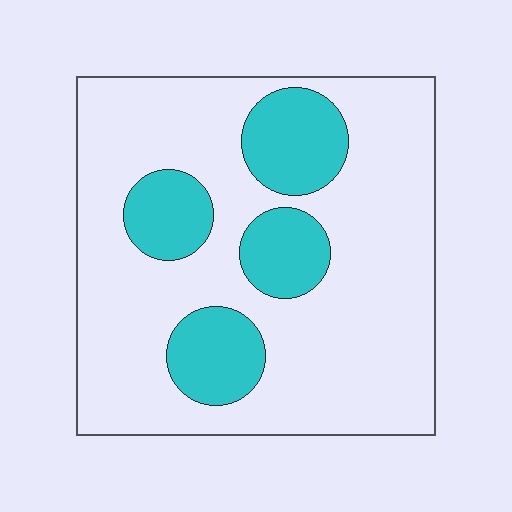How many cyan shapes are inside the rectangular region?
4.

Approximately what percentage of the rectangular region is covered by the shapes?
Approximately 25%.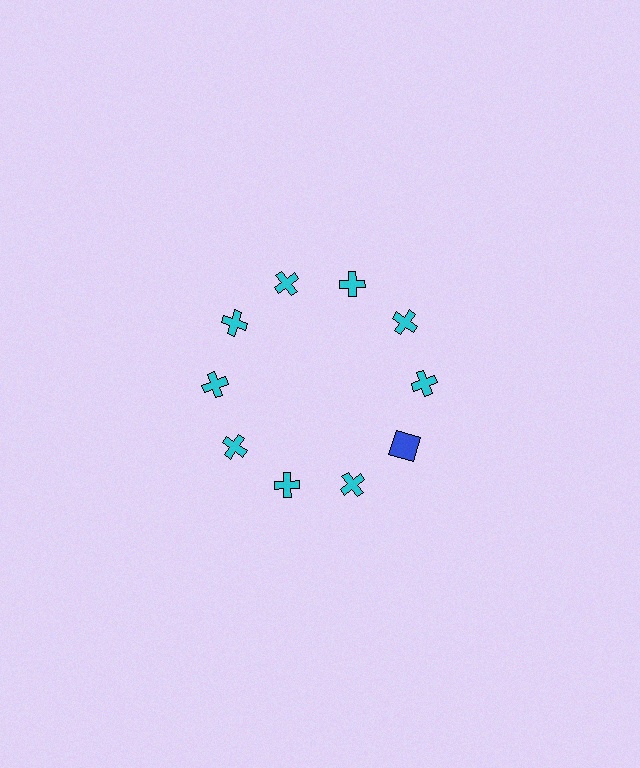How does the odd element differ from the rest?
It differs in both color (blue instead of cyan) and shape (square instead of cross).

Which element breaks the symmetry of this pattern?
The blue square at roughly the 4 o'clock position breaks the symmetry. All other shapes are cyan crosses.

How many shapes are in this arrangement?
There are 10 shapes arranged in a ring pattern.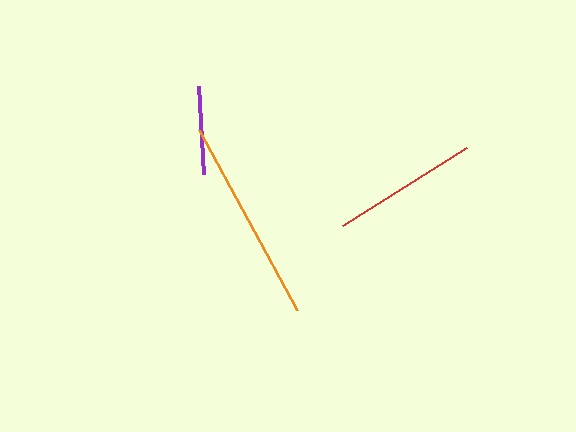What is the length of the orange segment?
The orange segment is approximately 206 pixels long.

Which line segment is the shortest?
The purple line is the shortest at approximately 88 pixels.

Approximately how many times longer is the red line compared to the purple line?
The red line is approximately 1.7 times the length of the purple line.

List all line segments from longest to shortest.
From longest to shortest: orange, red, purple.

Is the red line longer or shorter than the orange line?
The orange line is longer than the red line.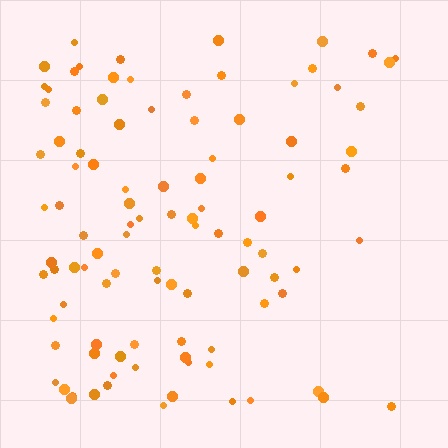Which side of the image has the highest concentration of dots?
The left.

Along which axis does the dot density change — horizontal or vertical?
Horizontal.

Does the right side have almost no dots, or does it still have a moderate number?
Still a moderate number, just noticeably fewer than the left.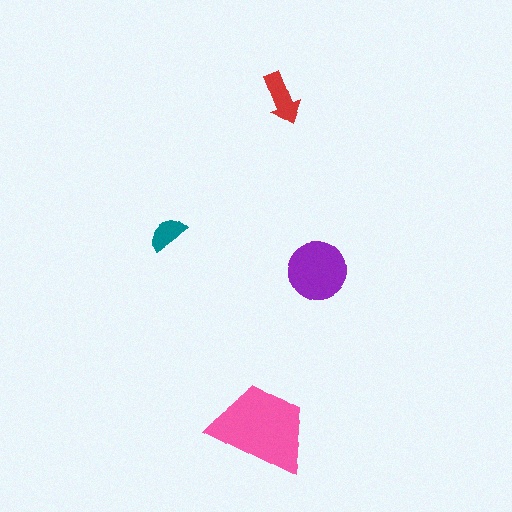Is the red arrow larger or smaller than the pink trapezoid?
Smaller.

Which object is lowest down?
The pink trapezoid is bottommost.